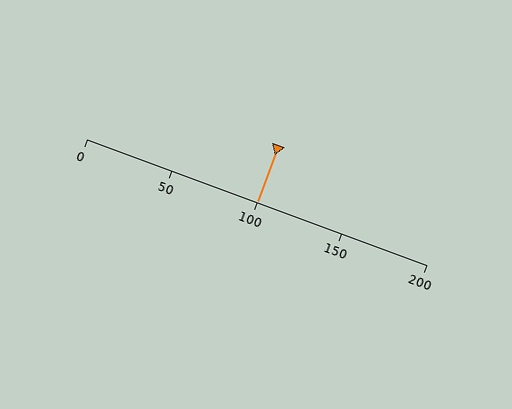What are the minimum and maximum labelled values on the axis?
The axis runs from 0 to 200.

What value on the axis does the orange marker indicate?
The marker indicates approximately 100.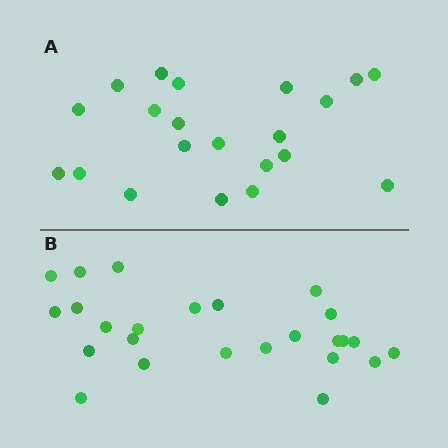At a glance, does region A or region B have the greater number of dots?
Region B (the bottom region) has more dots.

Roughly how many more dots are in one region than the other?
Region B has about 4 more dots than region A.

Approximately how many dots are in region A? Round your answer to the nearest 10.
About 20 dots. (The exact count is 21, which rounds to 20.)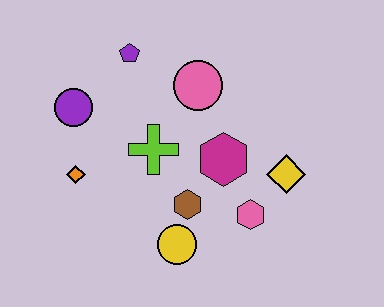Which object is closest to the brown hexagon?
The yellow circle is closest to the brown hexagon.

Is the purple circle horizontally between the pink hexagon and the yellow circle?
No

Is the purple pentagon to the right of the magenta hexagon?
No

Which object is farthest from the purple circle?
The yellow diamond is farthest from the purple circle.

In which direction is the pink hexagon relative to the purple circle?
The pink hexagon is to the right of the purple circle.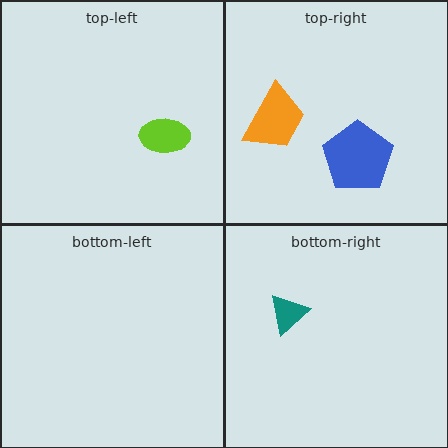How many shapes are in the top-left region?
1.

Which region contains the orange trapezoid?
The top-right region.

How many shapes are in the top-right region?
2.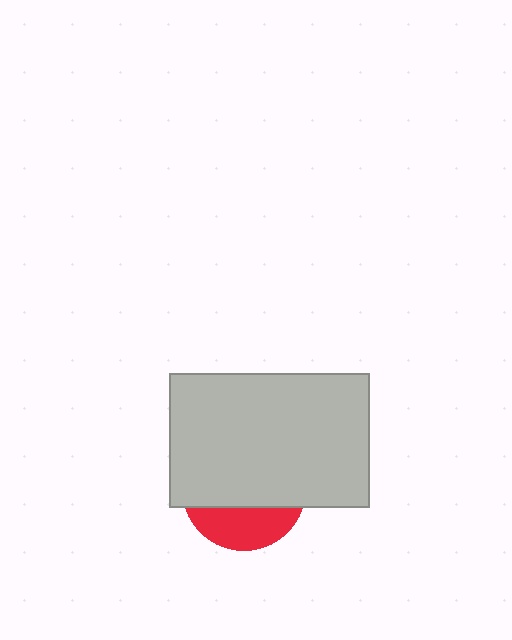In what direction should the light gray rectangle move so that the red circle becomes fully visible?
The light gray rectangle should move up. That is the shortest direction to clear the overlap and leave the red circle fully visible.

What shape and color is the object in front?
The object in front is a light gray rectangle.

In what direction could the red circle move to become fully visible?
The red circle could move down. That would shift it out from behind the light gray rectangle entirely.